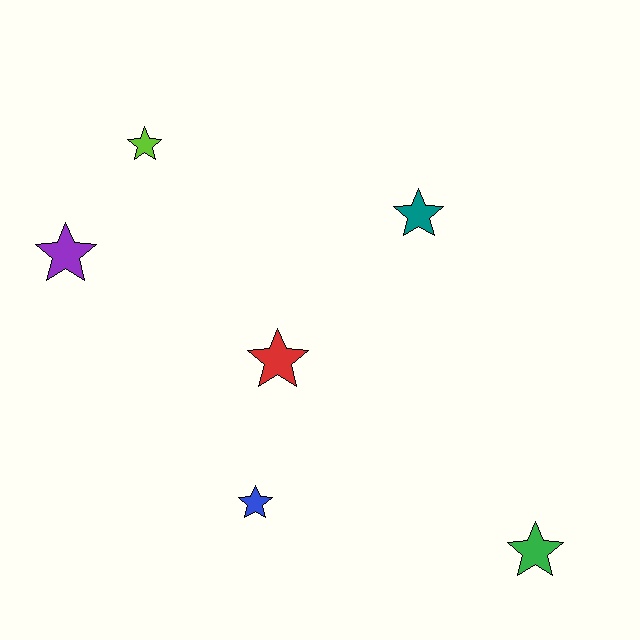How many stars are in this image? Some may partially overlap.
There are 6 stars.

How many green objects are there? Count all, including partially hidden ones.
There is 1 green object.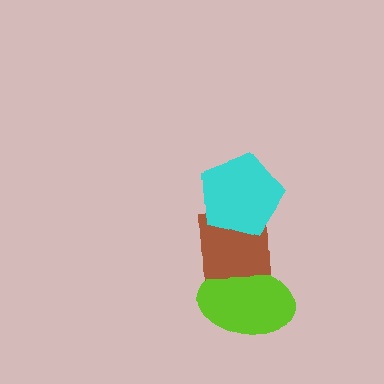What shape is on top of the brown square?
The cyan pentagon is on top of the brown square.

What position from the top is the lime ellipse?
The lime ellipse is 3rd from the top.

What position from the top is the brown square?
The brown square is 2nd from the top.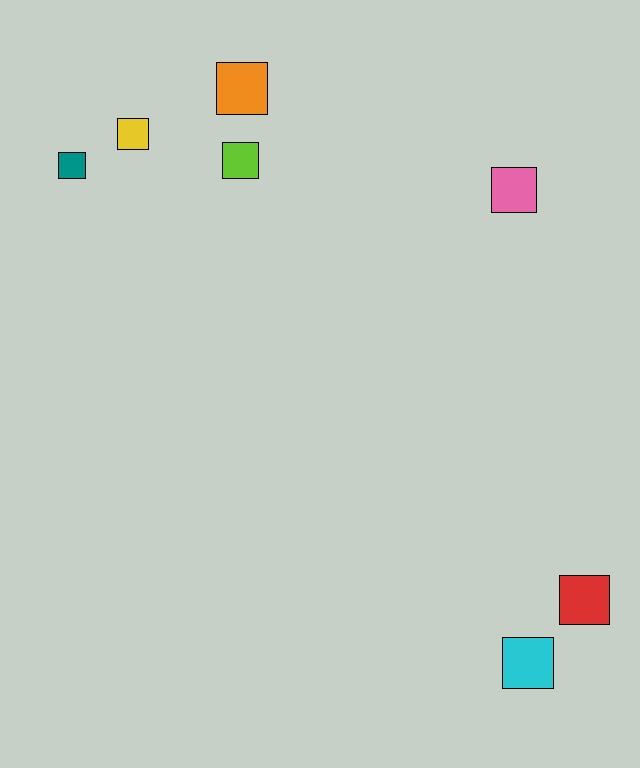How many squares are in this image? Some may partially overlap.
There are 7 squares.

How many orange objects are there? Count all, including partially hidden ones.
There is 1 orange object.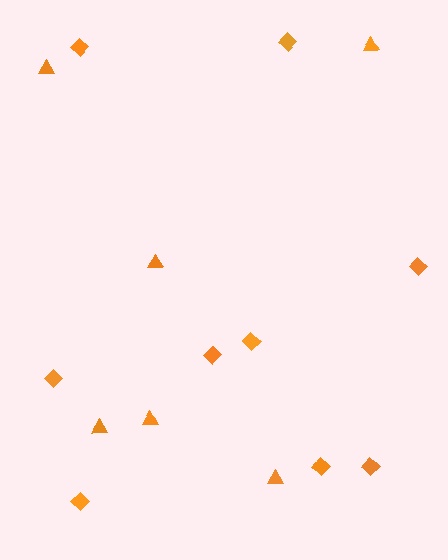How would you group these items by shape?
There are 2 groups: one group of triangles (6) and one group of diamonds (9).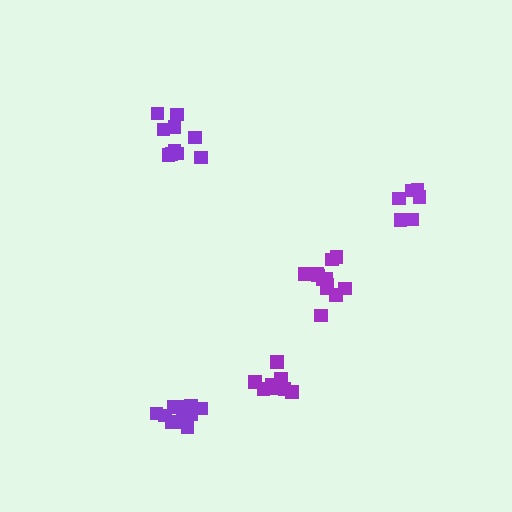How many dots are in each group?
Group 1: 10 dots, Group 2: 11 dots, Group 3: 8 dots, Group 4: 6 dots, Group 5: 12 dots (47 total).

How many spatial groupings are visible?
There are 5 spatial groupings.